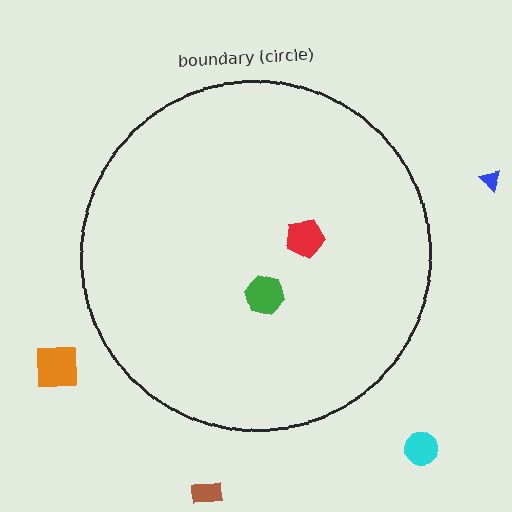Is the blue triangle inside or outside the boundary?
Outside.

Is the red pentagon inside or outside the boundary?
Inside.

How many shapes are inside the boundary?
2 inside, 4 outside.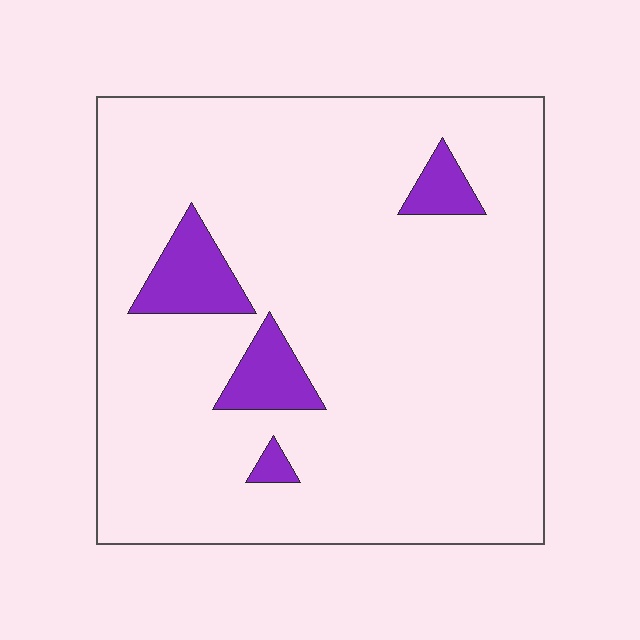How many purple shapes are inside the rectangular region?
4.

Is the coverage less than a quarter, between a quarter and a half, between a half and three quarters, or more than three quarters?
Less than a quarter.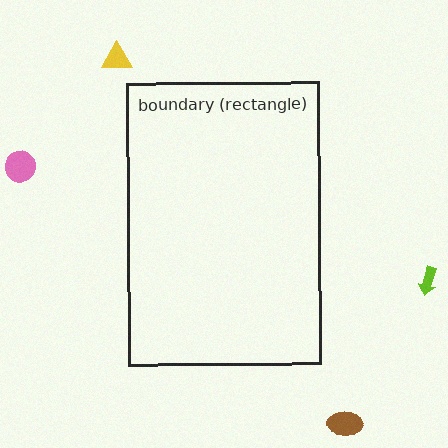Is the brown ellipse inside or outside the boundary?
Outside.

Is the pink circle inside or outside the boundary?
Outside.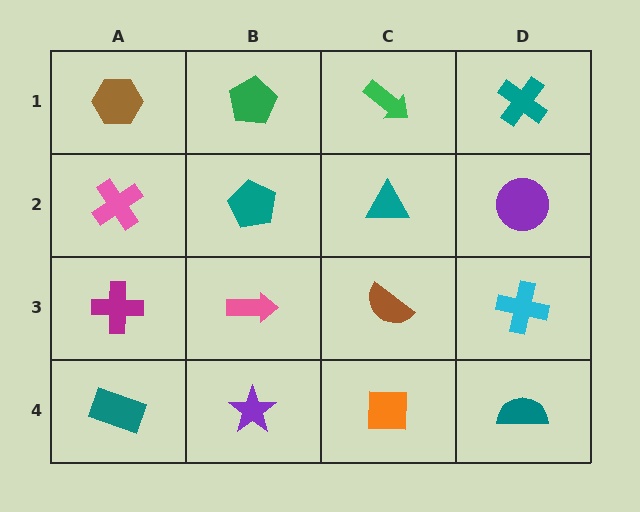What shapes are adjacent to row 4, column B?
A pink arrow (row 3, column B), a teal rectangle (row 4, column A), an orange square (row 4, column C).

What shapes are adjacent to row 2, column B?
A green pentagon (row 1, column B), a pink arrow (row 3, column B), a pink cross (row 2, column A), a teal triangle (row 2, column C).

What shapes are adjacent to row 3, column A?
A pink cross (row 2, column A), a teal rectangle (row 4, column A), a pink arrow (row 3, column B).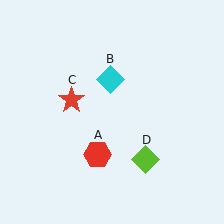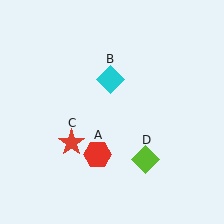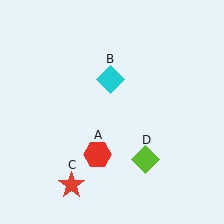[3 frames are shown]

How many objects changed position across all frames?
1 object changed position: red star (object C).